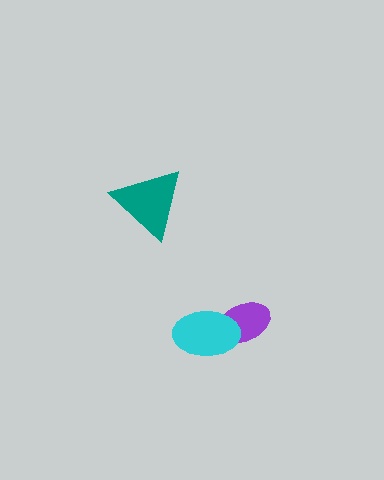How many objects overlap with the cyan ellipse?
1 object overlaps with the cyan ellipse.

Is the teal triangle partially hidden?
No, no other shape covers it.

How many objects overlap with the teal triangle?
0 objects overlap with the teal triangle.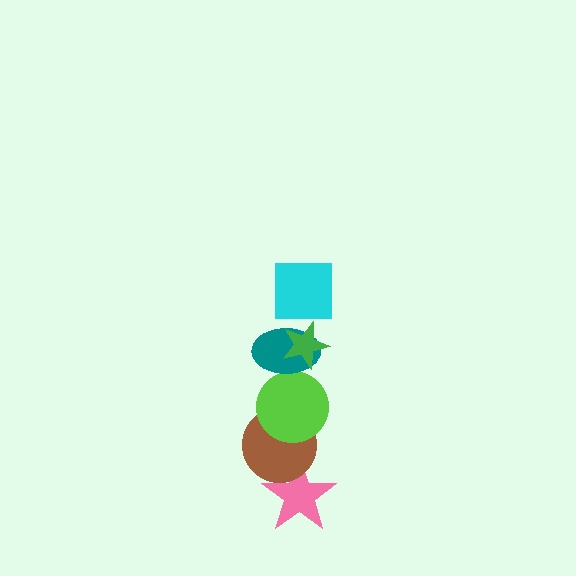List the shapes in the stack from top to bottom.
From top to bottom: the cyan square, the green star, the teal ellipse, the lime circle, the brown circle, the pink star.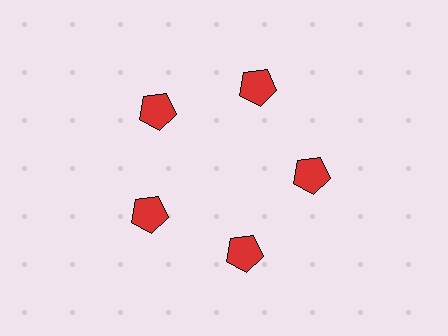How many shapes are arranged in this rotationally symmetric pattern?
There are 5 shapes, arranged in 5 groups of 1.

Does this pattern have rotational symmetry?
Yes, this pattern has 5-fold rotational symmetry. It looks the same after rotating 72 degrees around the center.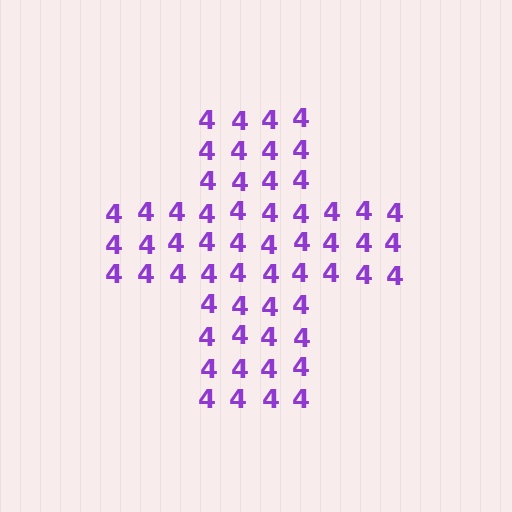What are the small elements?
The small elements are digit 4's.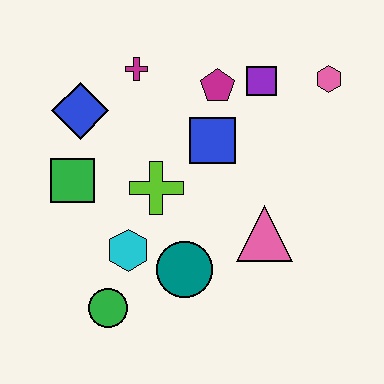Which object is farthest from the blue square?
The green circle is farthest from the blue square.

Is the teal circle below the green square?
Yes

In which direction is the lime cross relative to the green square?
The lime cross is to the right of the green square.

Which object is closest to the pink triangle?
The teal circle is closest to the pink triangle.